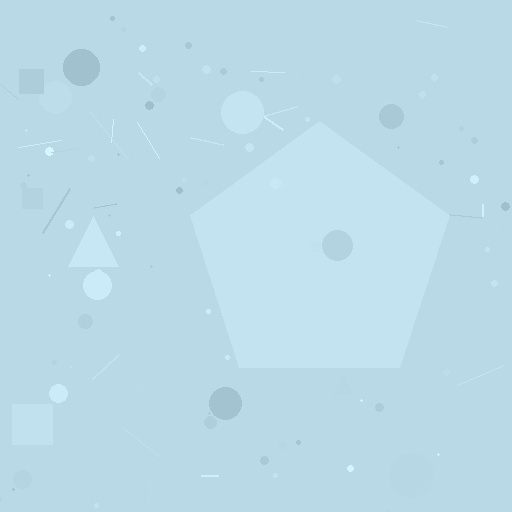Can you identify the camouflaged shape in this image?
The camouflaged shape is a pentagon.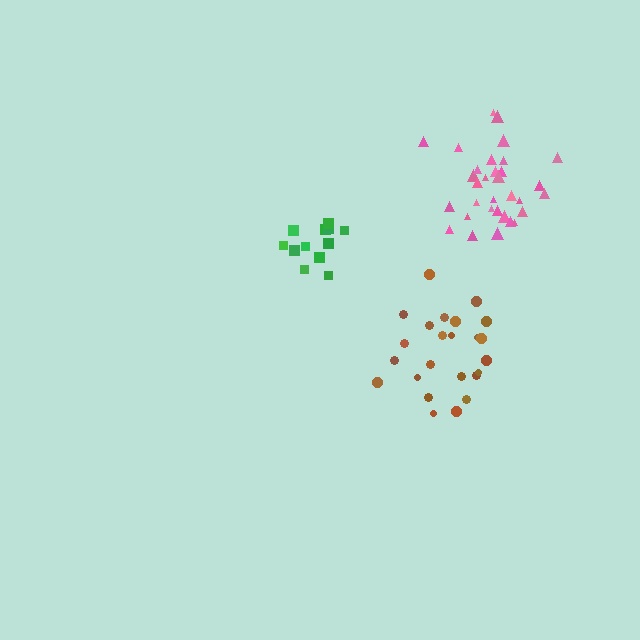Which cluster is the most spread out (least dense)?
Brown.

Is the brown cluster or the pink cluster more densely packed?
Pink.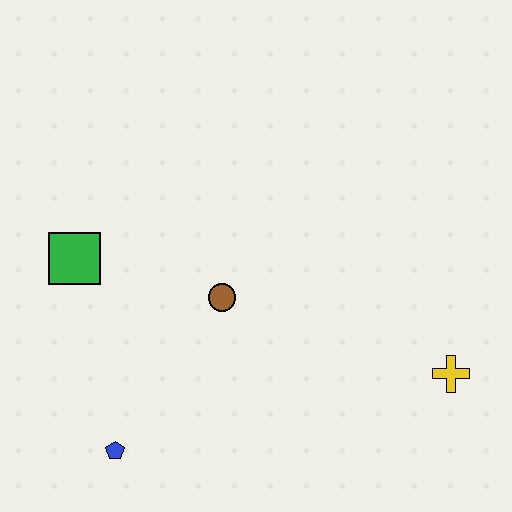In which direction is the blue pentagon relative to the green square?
The blue pentagon is below the green square.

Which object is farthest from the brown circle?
The yellow cross is farthest from the brown circle.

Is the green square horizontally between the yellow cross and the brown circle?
No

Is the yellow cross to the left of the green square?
No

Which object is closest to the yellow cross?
The brown circle is closest to the yellow cross.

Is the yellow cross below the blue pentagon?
No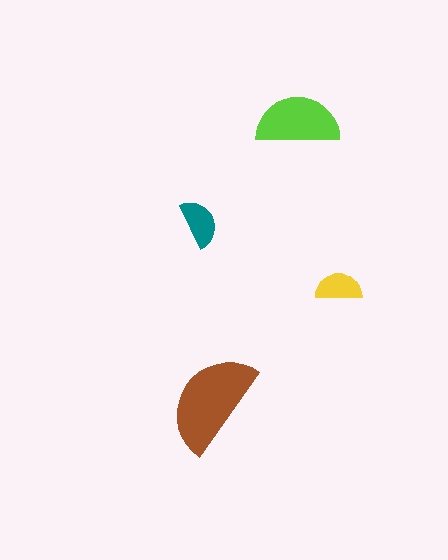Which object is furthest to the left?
The teal semicircle is leftmost.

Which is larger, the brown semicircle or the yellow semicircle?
The brown one.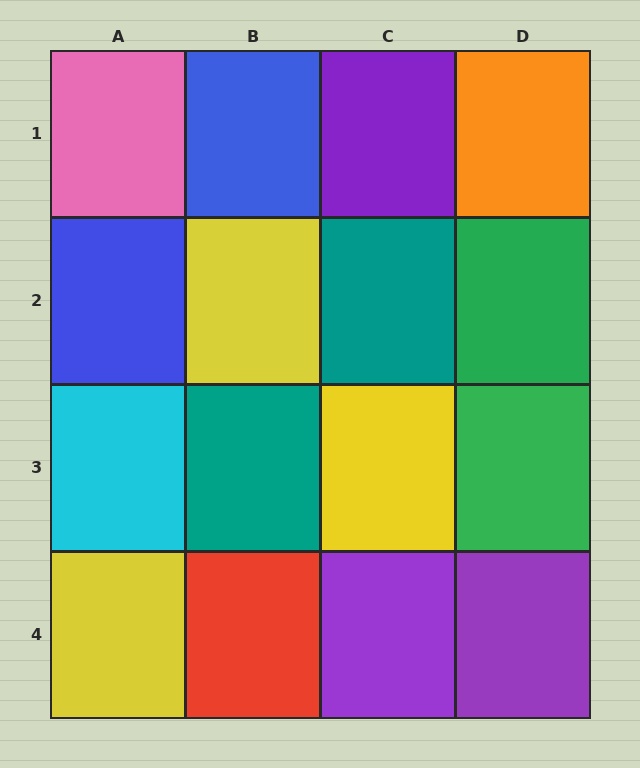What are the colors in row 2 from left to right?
Blue, yellow, teal, green.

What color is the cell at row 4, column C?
Purple.